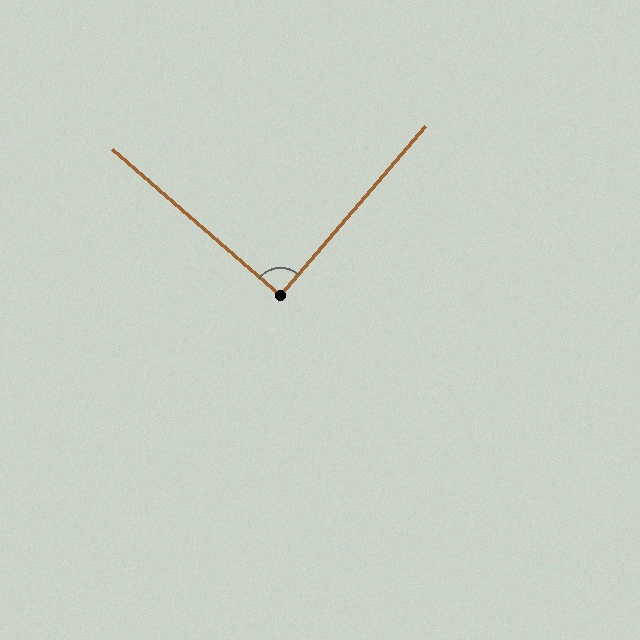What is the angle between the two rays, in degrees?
Approximately 90 degrees.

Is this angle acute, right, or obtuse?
It is approximately a right angle.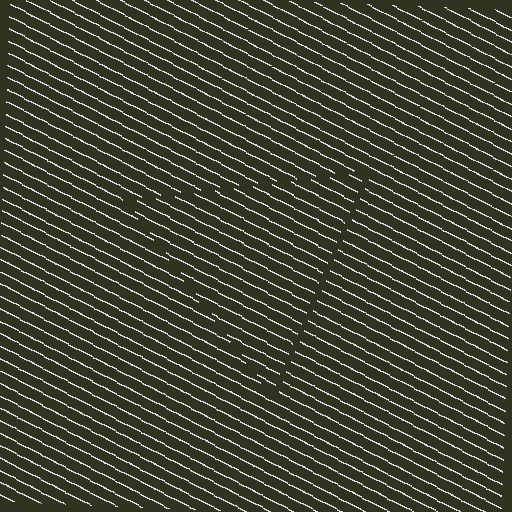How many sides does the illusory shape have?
3 sides — the line-ends trace a triangle.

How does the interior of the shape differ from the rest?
The interior of the shape contains the same grating, shifted by half a period — the contour is defined by the phase discontinuity where line-ends from the inner and outer gratings abut.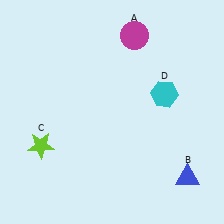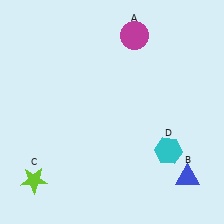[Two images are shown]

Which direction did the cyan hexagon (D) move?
The cyan hexagon (D) moved down.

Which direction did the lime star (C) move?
The lime star (C) moved down.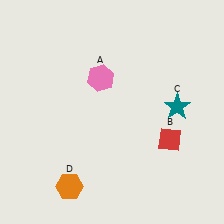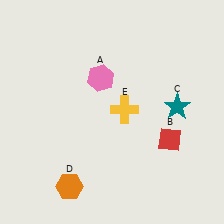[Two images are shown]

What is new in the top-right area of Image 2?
A yellow cross (E) was added in the top-right area of Image 2.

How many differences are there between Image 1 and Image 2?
There is 1 difference between the two images.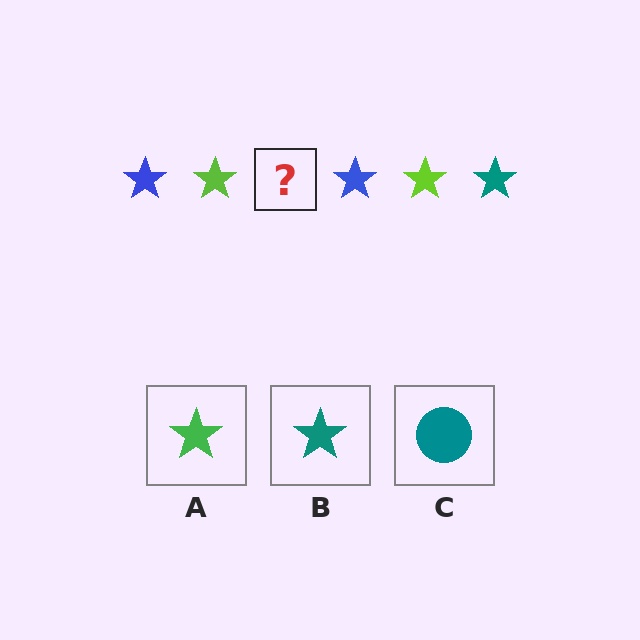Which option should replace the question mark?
Option B.